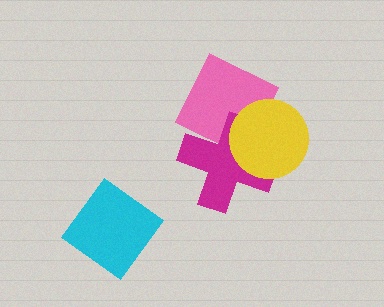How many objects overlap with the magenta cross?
2 objects overlap with the magenta cross.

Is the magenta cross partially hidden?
Yes, it is partially covered by another shape.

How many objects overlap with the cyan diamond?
0 objects overlap with the cyan diamond.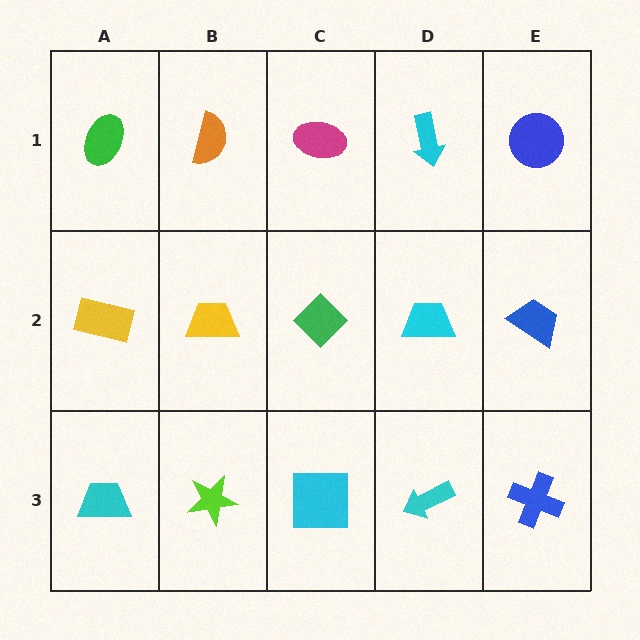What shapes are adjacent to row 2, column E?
A blue circle (row 1, column E), a blue cross (row 3, column E), a cyan trapezoid (row 2, column D).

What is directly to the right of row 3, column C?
A cyan arrow.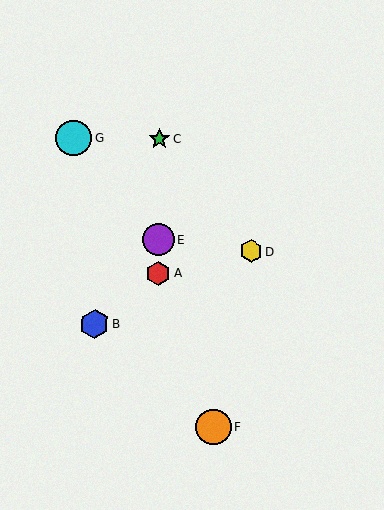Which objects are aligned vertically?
Objects A, C, E are aligned vertically.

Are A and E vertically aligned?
Yes, both are at x≈158.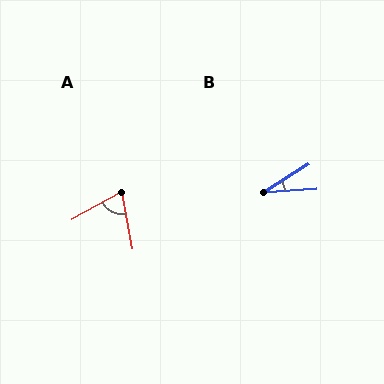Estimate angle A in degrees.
Approximately 71 degrees.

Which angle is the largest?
A, at approximately 71 degrees.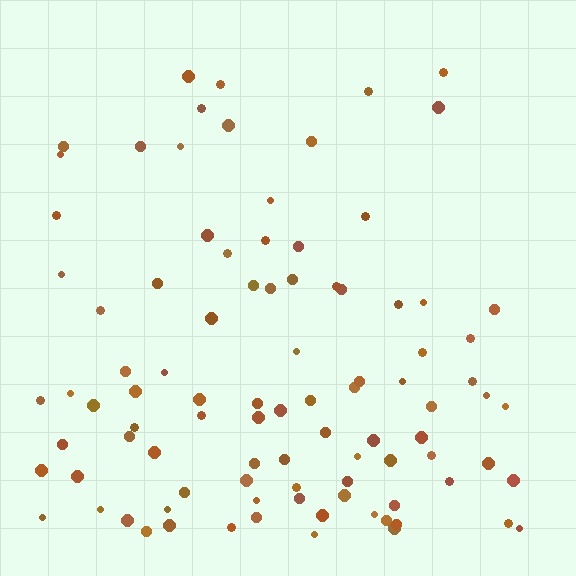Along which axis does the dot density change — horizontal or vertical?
Vertical.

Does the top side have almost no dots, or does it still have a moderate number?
Still a moderate number, just noticeably fewer than the bottom.